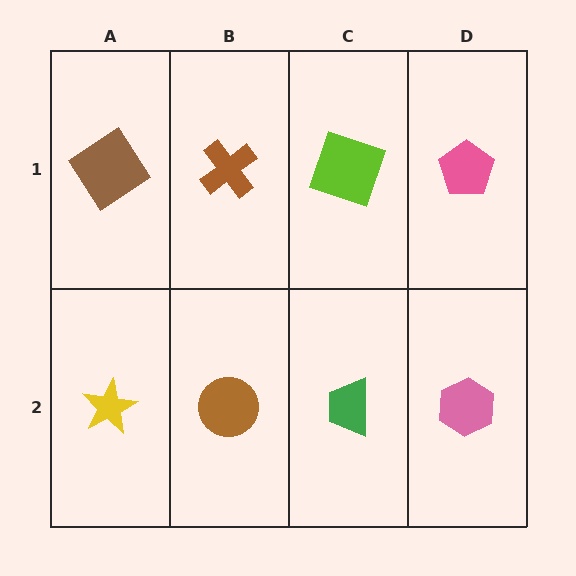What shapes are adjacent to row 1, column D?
A pink hexagon (row 2, column D), a lime square (row 1, column C).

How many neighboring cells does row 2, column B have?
3.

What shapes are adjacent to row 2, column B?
A brown cross (row 1, column B), a yellow star (row 2, column A), a green trapezoid (row 2, column C).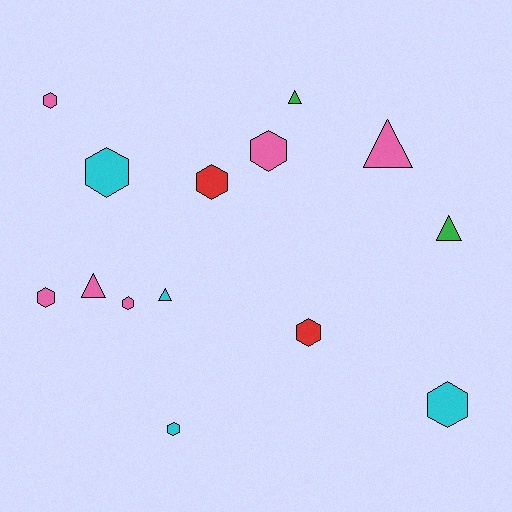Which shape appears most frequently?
Hexagon, with 9 objects.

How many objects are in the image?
There are 14 objects.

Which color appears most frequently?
Pink, with 6 objects.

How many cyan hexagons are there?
There are 3 cyan hexagons.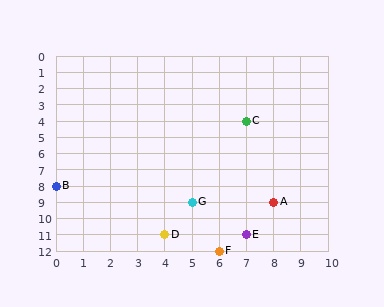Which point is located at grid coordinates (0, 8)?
Point B is at (0, 8).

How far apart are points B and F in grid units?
Points B and F are 6 columns and 4 rows apart (about 7.2 grid units diagonally).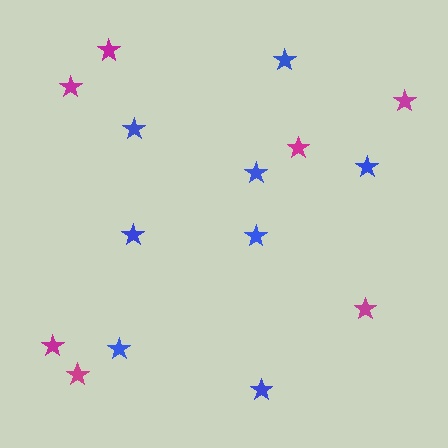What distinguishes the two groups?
There are 2 groups: one group of blue stars (8) and one group of magenta stars (7).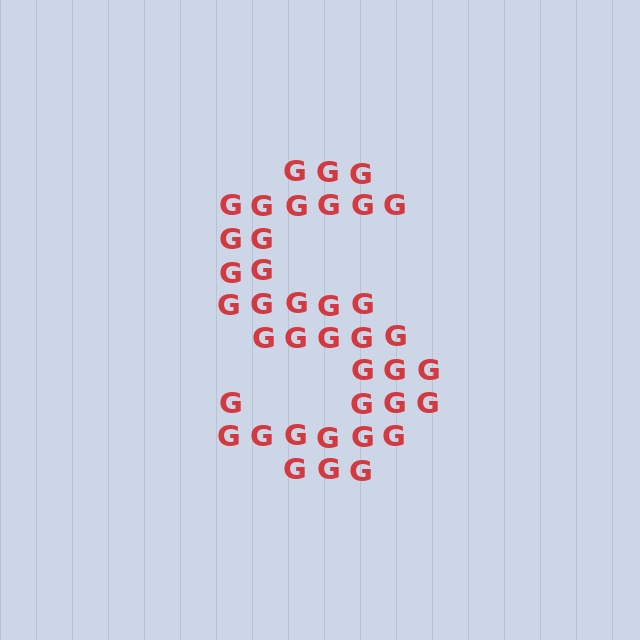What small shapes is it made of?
It is made of small letter G's.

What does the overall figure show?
The overall figure shows the letter S.